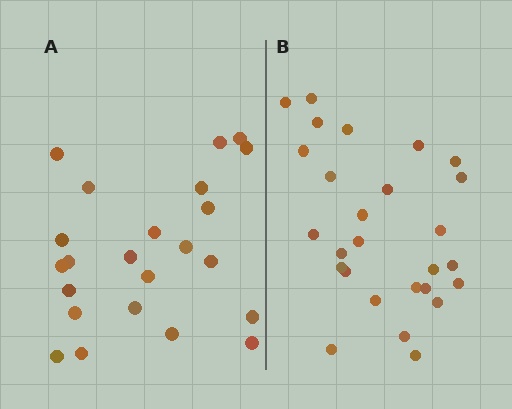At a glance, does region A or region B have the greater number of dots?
Region B (the right region) has more dots.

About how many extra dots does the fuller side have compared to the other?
Region B has about 4 more dots than region A.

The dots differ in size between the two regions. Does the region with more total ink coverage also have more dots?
No. Region A has more total ink coverage because its dots are larger, but region B actually contains more individual dots. Total area can be misleading — the number of items is what matters here.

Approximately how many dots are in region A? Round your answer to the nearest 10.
About 20 dots. (The exact count is 23, which rounds to 20.)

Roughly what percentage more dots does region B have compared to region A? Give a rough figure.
About 15% more.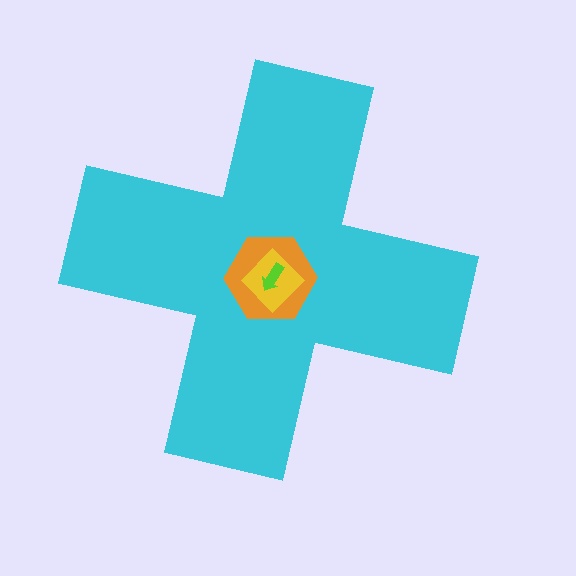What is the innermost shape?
The lime arrow.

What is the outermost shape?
The cyan cross.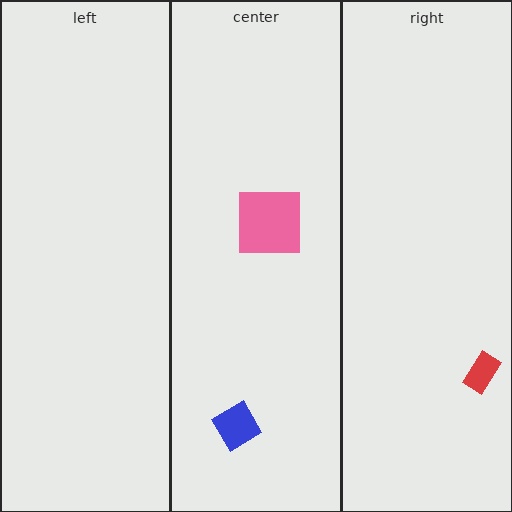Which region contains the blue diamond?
The center region.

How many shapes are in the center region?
2.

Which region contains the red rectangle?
The right region.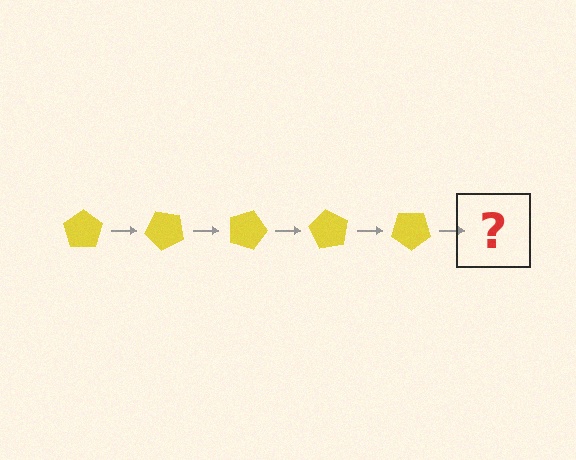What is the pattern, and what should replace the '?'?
The pattern is that the pentagon rotates 45 degrees each step. The '?' should be a yellow pentagon rotated 225 degrees.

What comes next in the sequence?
The next element should be a yellow pentagon rotated 225 degrees.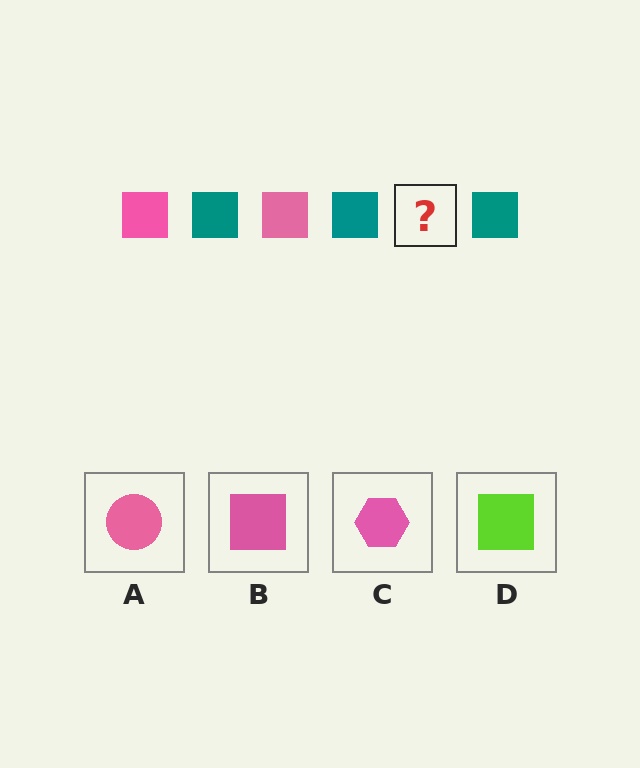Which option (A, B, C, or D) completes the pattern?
B.